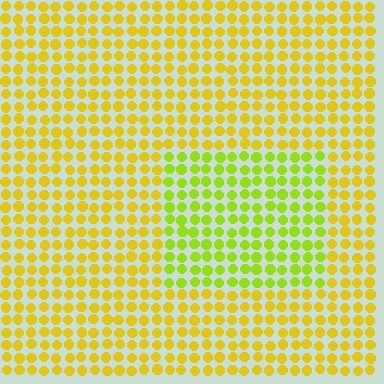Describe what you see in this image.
The image is filled with small yellow elements in a uniform arrangement. A rectangle-shaped region is visible where the elements are tinted to a slightly different hue, forming a subtle color boundary.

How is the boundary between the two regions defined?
The boundary is defined purely by a slight shift in hue (about 31 degrees). Spacing, size, and orientation are identical on both sides.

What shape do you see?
I see a rectangle.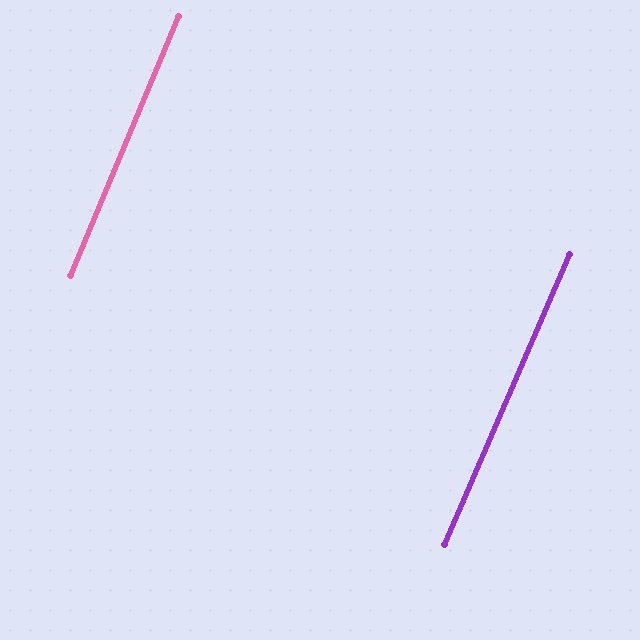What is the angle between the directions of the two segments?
Approximately 1 degree.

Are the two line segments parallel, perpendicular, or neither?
Parallel — their directions differ by only 0.8°.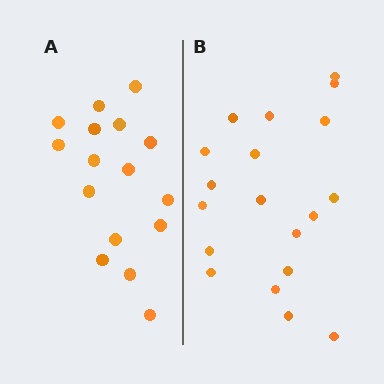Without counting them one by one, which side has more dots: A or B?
Region B (the right region) has more dots.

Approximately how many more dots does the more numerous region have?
Region B has just a few more — roughly 2 or 3 more dots than region A.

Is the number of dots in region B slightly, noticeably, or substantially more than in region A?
Region B has only slightly more — the two regions are fairly close. The ratio is roughly 1.2 to 1.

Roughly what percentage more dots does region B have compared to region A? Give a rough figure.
About 20% more.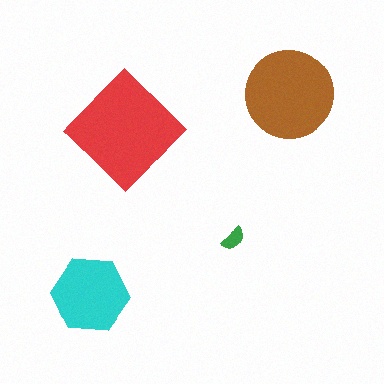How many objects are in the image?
There are 4 objects in the image.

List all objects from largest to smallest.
The red diamond, the brown circle, the cyan hexagon, the green semicircle.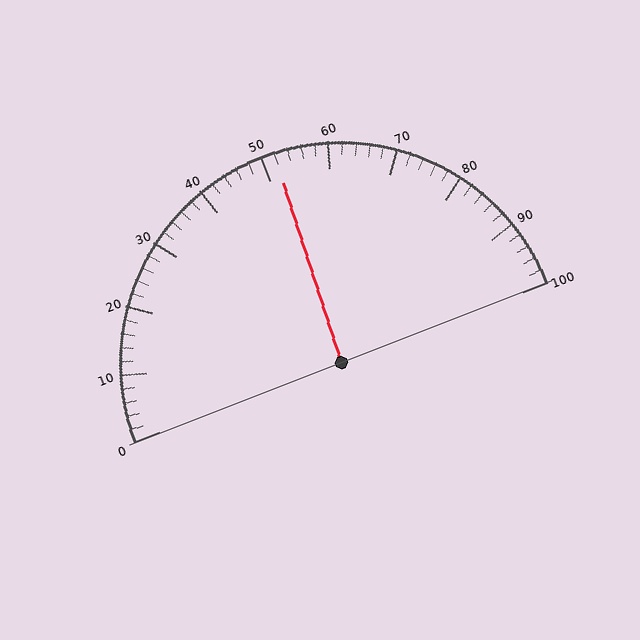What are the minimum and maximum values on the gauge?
The gauge ranges from 0 to 100.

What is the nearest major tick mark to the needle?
The nearest major tick mark is 50.